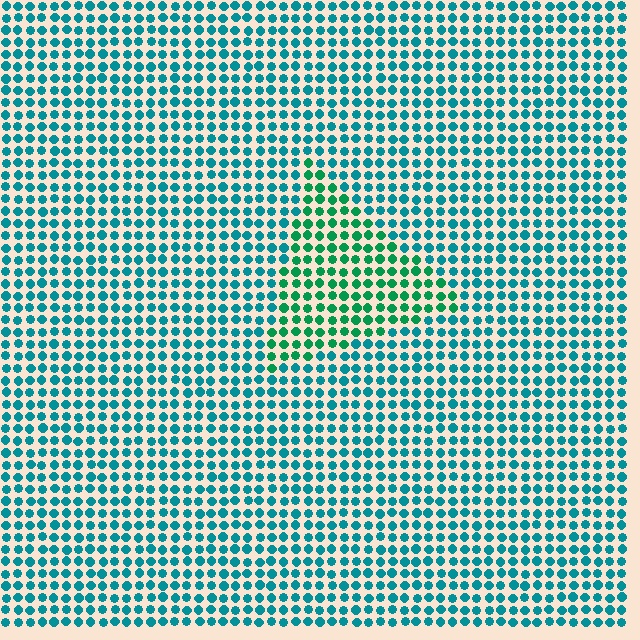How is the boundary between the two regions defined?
The boundary is defined purely by a slight shift in hue (about 34 degrees). Spacing, size, and orientation are identical on both sides.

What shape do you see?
I see a triangle.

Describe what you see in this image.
The image is filled with small teal elements in a uniform arrangement. A triangle-shaped region is visible where the elements are tinted to a slightly different hue, forming a subtle color boundary.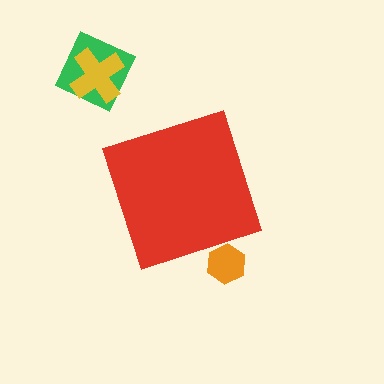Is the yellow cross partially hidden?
No, the yellow cross is fully visible.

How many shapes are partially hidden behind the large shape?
1 shape is partially hidden.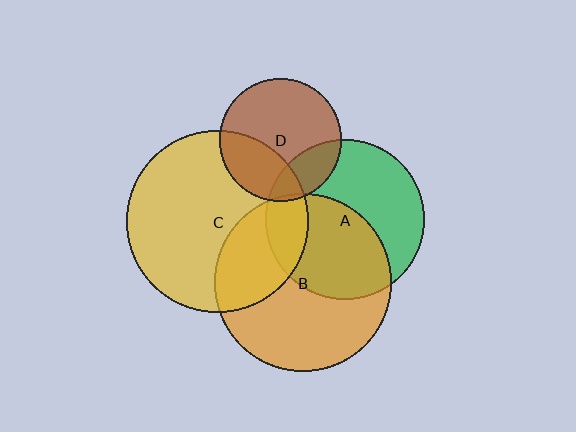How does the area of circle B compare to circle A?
Approximately 1.2 times.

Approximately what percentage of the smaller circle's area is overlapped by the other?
Approximately 20%.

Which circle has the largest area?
Circle C (yellow).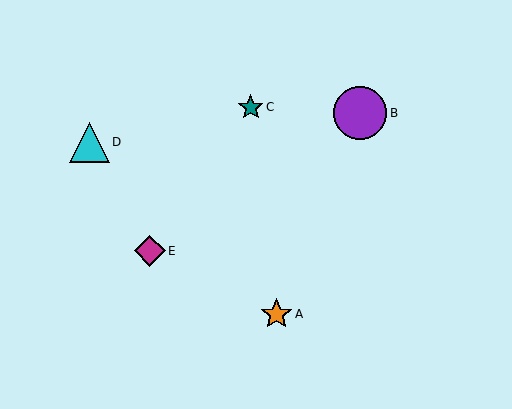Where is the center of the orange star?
The center of the orange star is at (277, 314).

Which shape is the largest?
The purple circle (labeled B) is the largest.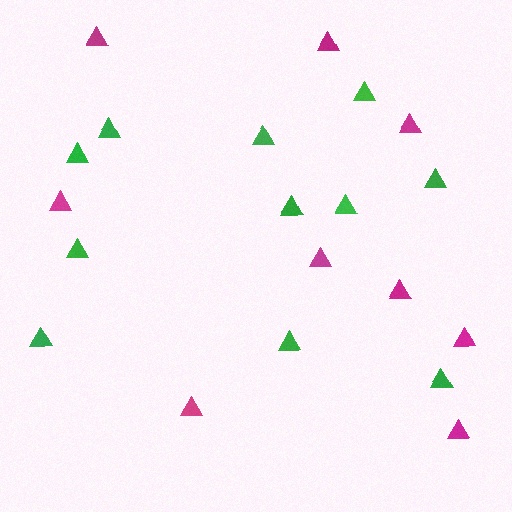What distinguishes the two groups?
There are 2 groups: one group of magenta triangles (9) and one group of green triangles (11).